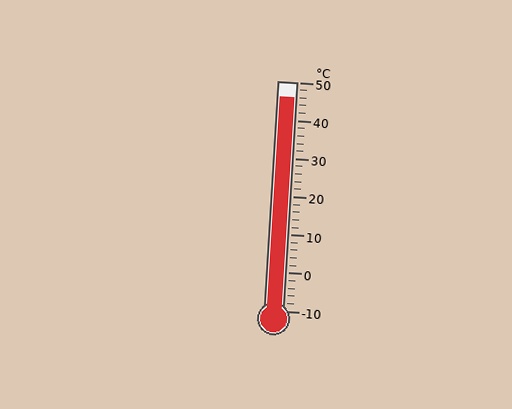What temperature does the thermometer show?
The thermometer shows approximately 46°C.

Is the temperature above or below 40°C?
The temperature is above 40°C.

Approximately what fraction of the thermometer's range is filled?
The thermometer is filled to approximately 95% of its range.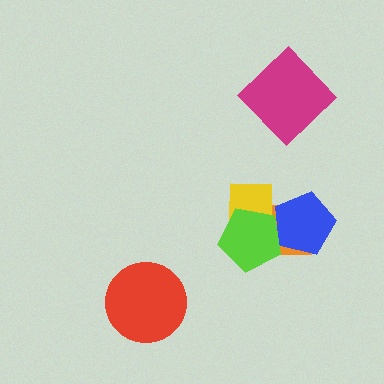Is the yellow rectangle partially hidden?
Yes, it is partially covered by another shape.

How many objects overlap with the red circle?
0 objects overlap with the red circle.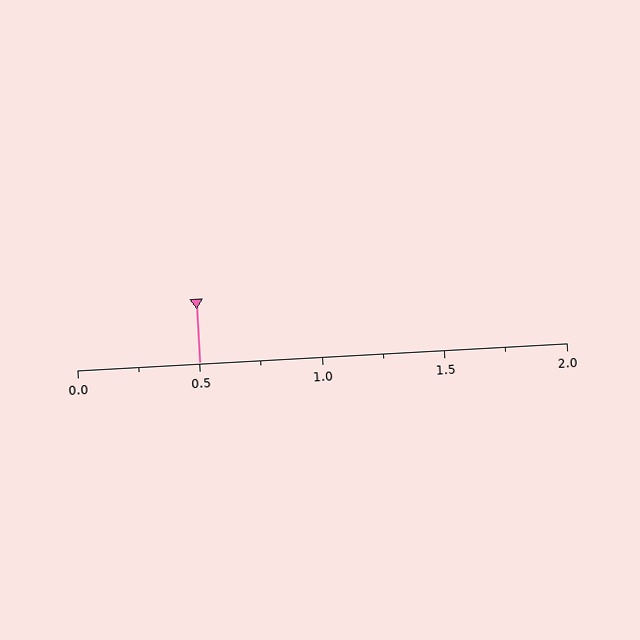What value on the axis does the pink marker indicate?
The marker indicates approximately 0.5.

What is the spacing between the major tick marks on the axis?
The major ticks are spaced 0.5 apart.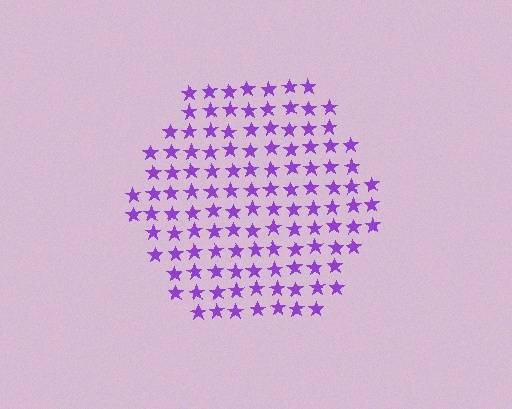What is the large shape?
The large shape is a hexagon.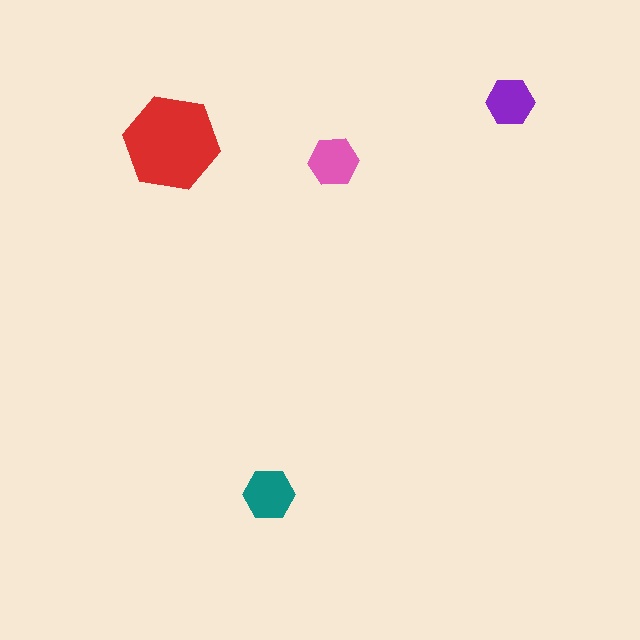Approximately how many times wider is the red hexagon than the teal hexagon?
About 2 times wider.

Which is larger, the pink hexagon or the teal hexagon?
The teal one.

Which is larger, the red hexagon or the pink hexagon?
The red one.